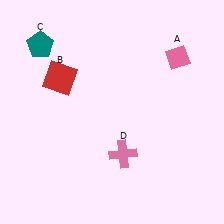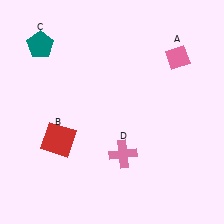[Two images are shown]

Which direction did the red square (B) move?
The red square (B) moved down.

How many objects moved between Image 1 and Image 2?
1 object moved between the two images.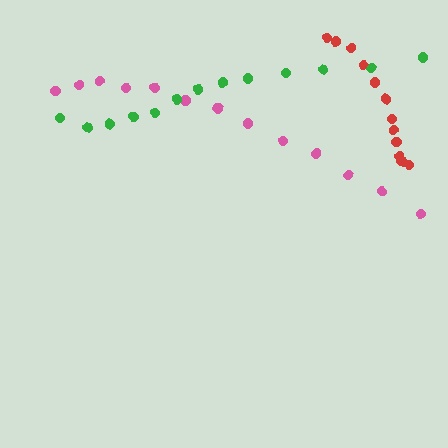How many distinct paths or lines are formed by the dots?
There are 3 distinct paths.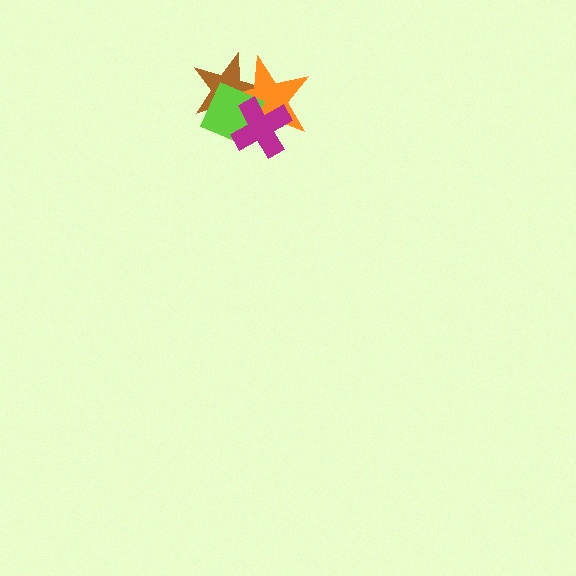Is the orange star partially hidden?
Yes, it is partially covered by another shape.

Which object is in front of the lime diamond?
The magenta cross is in front of the lime diamond.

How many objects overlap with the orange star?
3 objects overlap with the orange star.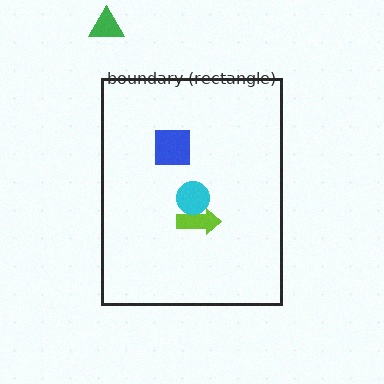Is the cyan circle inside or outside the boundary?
Inside.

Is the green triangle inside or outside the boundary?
Outside.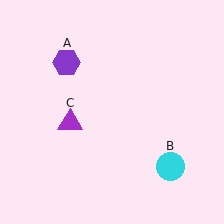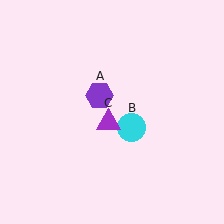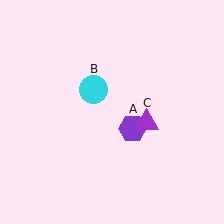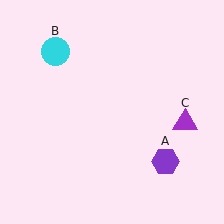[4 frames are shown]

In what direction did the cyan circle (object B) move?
The cyan circle (object B) moved up and to the left.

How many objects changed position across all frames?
3 objects changed position: purple hexagon (object A), cyan circle (object B), purple triangle (object C).